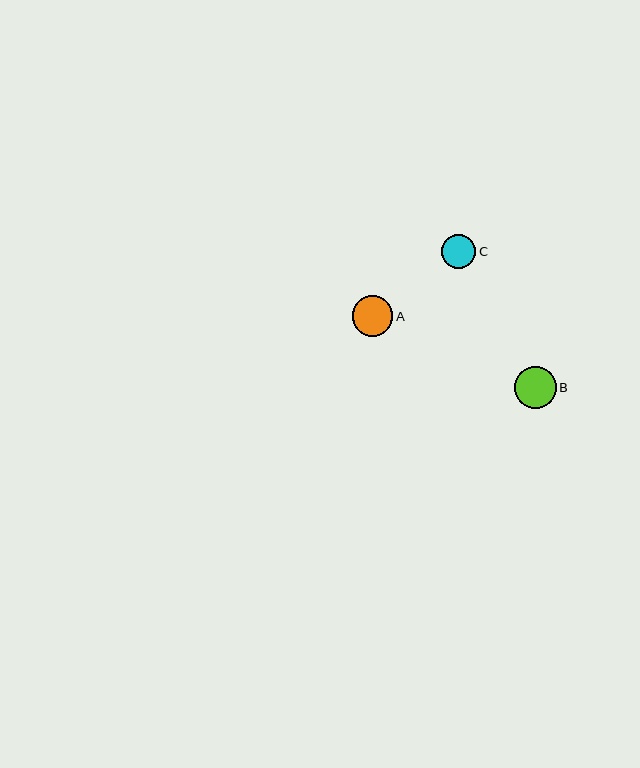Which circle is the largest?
Circle B is the largest with a size of approximately 42 pixels.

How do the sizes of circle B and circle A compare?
Circle B and circle A are approximately the same size.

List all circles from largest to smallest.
From largest to smallest: B, A, C.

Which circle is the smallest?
Circle C is the smallest with a size of approximately 34 pixels.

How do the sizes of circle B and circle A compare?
Circle B and circle A are approximately the same size.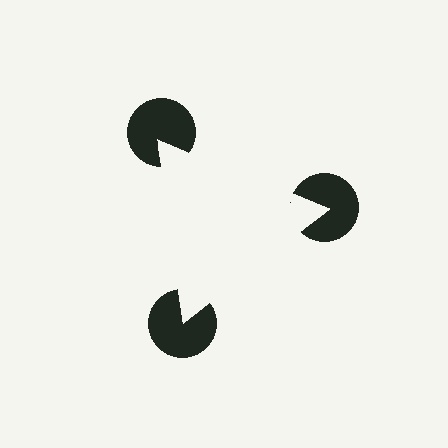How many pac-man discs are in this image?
There are 3 — one at each vertex of the illusory triangle.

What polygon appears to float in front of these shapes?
An illusory triangle — its edges are inferred from the aligned wedge cuts in the pac-man discs, not physically drawn.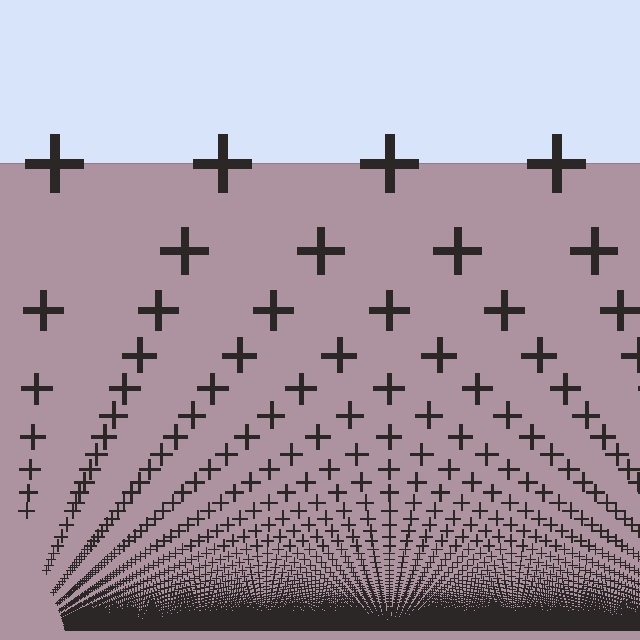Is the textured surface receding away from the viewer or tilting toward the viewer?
The surface appears to tilt toward the viewer. Texture elements get larger and sparser toward the top.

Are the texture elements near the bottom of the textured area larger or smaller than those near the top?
Smaller. The gradient is inverted — elements near the bottom are smaller and denser.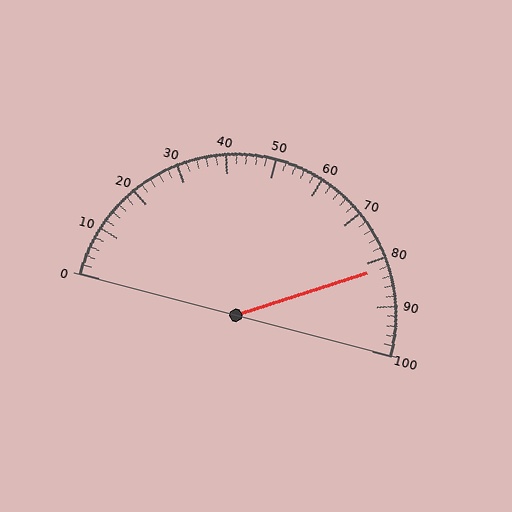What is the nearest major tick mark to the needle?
The nearest major tick mark is 80.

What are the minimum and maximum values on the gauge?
The gauge ranges from 0 to 100.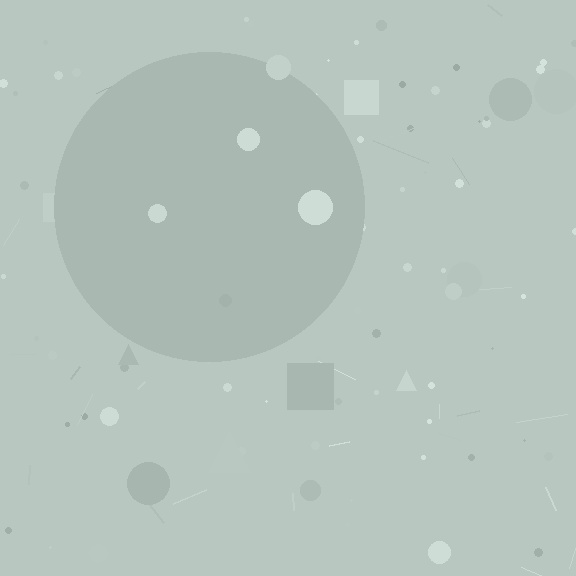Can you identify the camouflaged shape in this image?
The camouflaged shape is a circle.